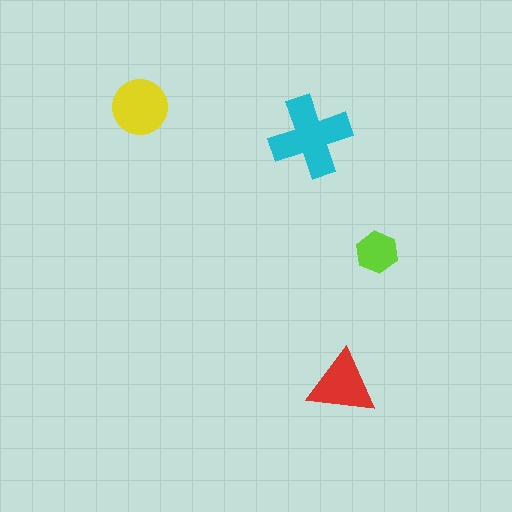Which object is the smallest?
The lime hexagon.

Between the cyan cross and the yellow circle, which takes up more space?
The cyan cross.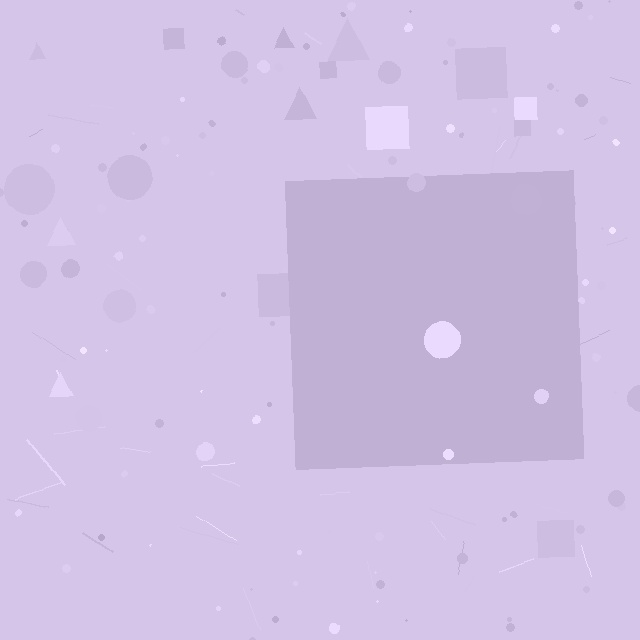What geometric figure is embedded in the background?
A square is embedded in the background.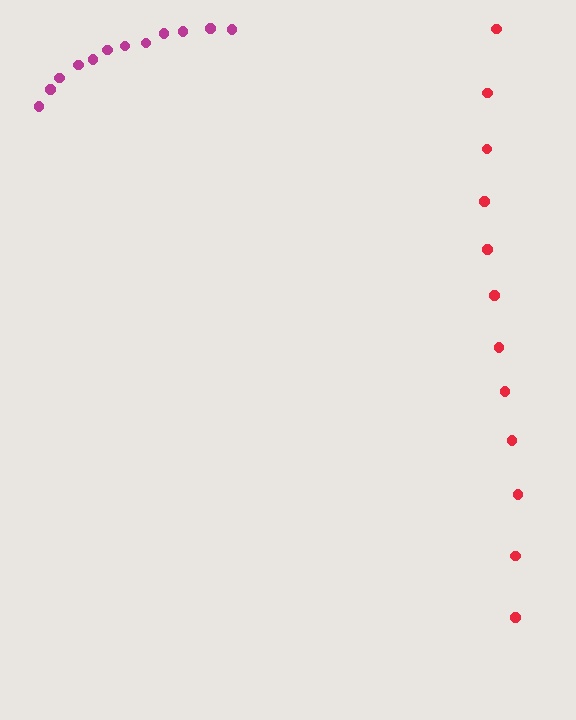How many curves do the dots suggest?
There are 2 distinct paths.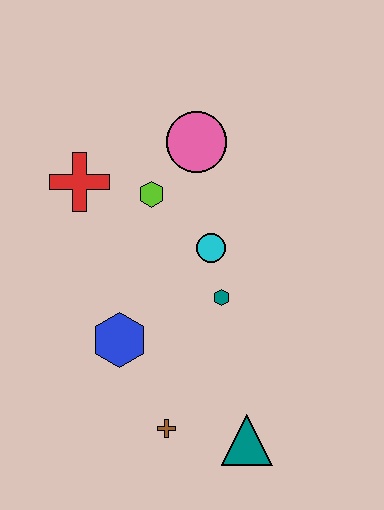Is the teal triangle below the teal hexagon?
Yes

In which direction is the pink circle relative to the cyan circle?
The pink circle is above the cyan circle.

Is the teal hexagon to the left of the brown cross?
No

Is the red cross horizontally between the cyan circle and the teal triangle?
No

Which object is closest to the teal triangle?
The brown cross is closest to the teal triangle.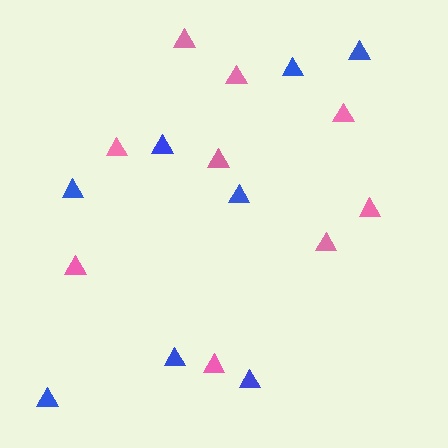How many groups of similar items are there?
There are 2 groups: one group of pink triangles (9) and one group of blue triangles (8).